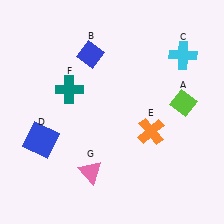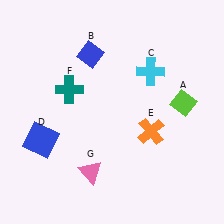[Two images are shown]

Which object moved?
The cyan cross (C) moved left.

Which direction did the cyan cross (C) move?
The cyan cross (C) moved left.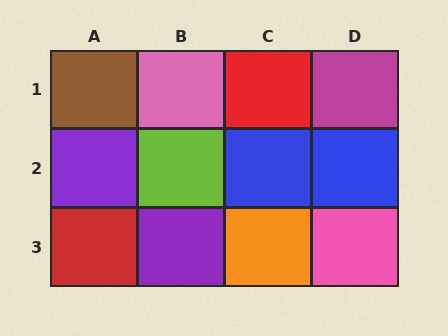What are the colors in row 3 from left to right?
Red, purple, orange, pink.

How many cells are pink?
2 cells are pink.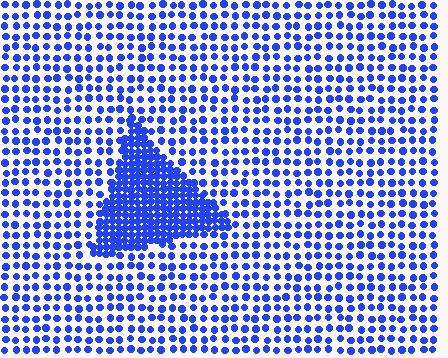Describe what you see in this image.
The image contains small blue elements arranged at two different densities. A triangle-shaped region is visible where the elements are more densely packed than the surrounding area.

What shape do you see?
I see a triangle.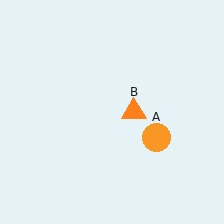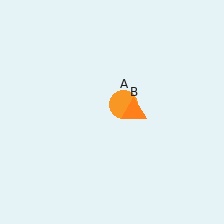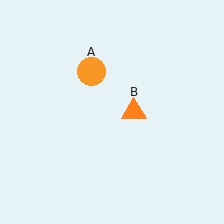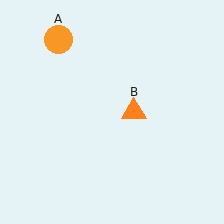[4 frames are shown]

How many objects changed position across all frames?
1 object changed position: orange circle (object A).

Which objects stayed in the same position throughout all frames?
Orange triangle (object B) remained stationary.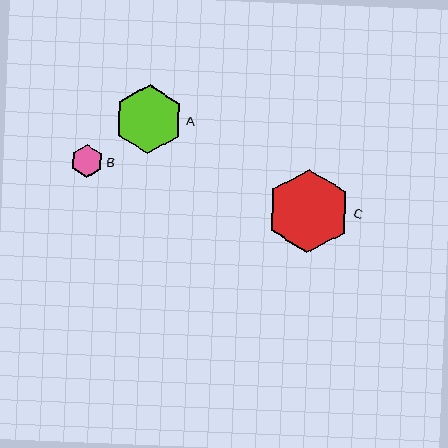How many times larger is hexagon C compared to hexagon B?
Hexagon C is approximately 2.6 times the size of hexagon B.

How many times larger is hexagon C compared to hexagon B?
Hexagon C is approximately 2.6 times the size of hexagon B.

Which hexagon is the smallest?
Hexagon B is the smallest with a size of approximately 33 pixels.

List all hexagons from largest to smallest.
From largest to smallest: C, A, B.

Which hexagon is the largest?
Hexagon C is the largest with a size of approximately 84 pixels.